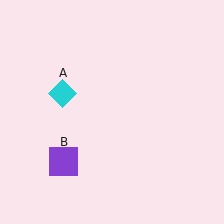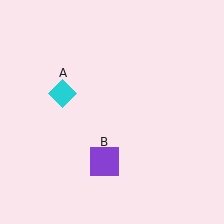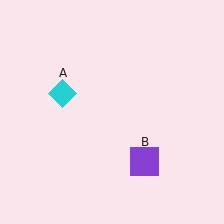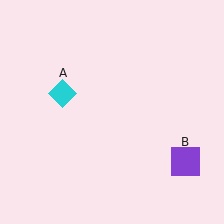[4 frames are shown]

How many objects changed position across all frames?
1 object changed position: purple square (object B).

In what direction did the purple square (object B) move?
The purple square (object B) moved right.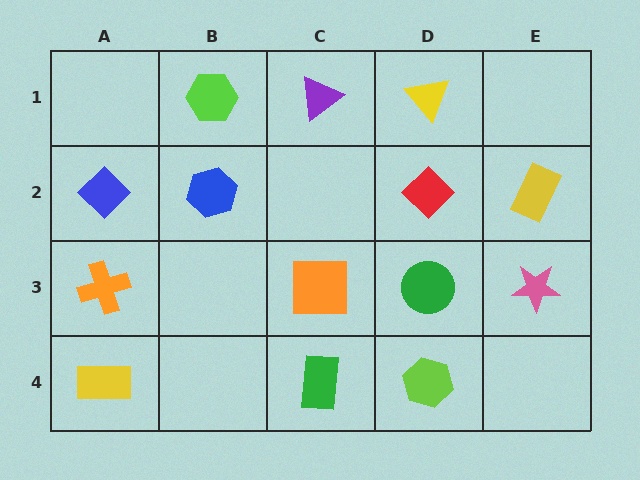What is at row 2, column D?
A red diamond.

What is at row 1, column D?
A yellow triangle.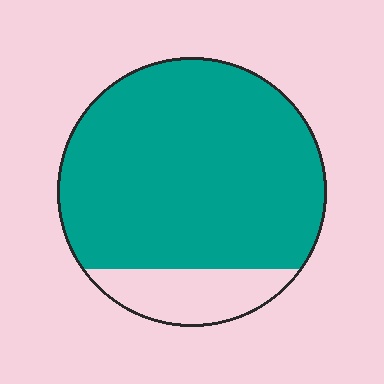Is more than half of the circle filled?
Yes.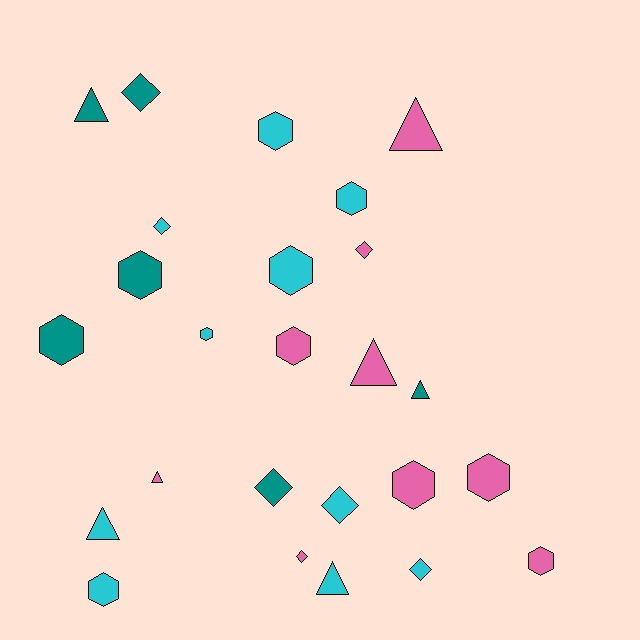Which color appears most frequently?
Cyan, with 10 objects.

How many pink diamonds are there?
There are 2 pink diamonds.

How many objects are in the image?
There are 25 objects.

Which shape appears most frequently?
Hexagon, with 11 objects.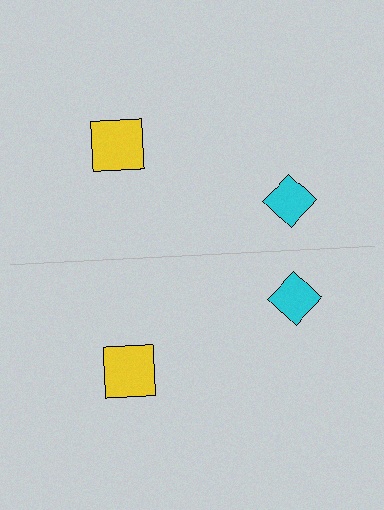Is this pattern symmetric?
Yes, this pattern has bilateral (reflection) symmetry.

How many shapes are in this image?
There are 4 shapes in this image.